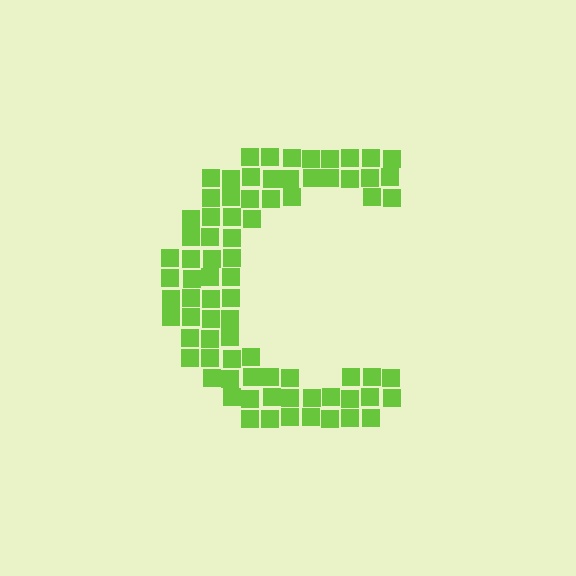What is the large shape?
The large shape is the letter C.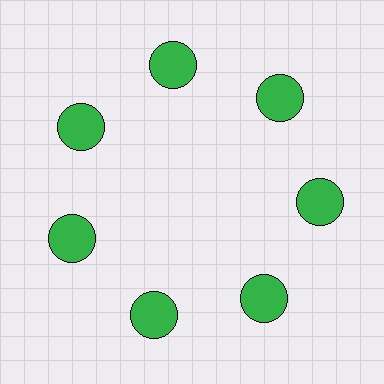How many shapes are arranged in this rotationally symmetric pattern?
There are 7 shapes, arranged in 7 groups of 1.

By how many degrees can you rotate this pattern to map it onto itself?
The pattern maps onto itself every 51 degrees of rotation.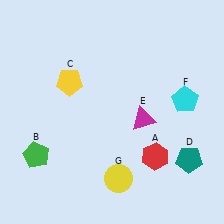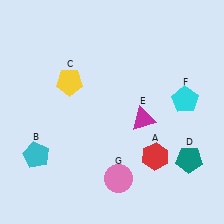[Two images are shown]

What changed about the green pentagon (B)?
In Image 1, B is green. In Image 2, it changed to cyan.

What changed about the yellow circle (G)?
In Image 1, G is yellow. In Image 2, it changed to pink.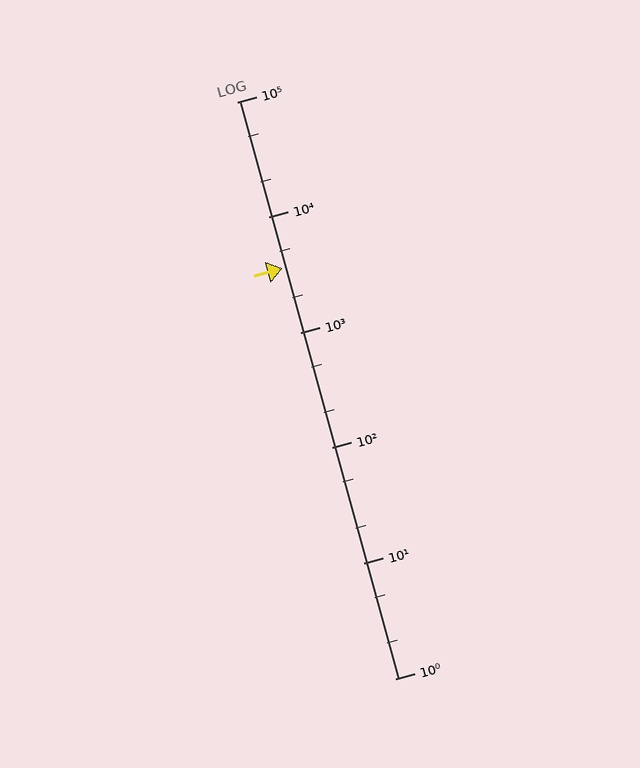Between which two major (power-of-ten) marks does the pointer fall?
The pointer is between 1000 and 10000.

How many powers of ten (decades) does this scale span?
The scale spans 5 decades, from 1 to 100000.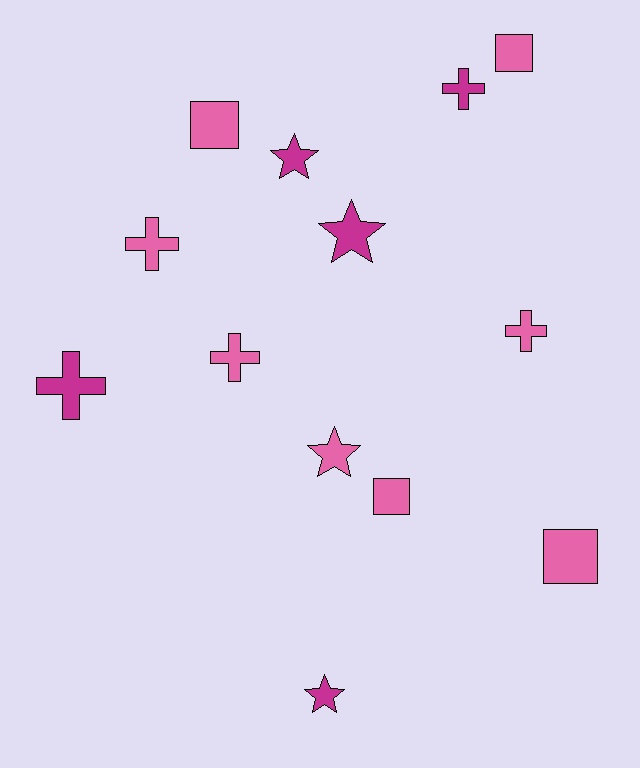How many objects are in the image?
There are 13 objects.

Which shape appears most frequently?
Cross, with 5 objects.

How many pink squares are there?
There are 4 pink squares.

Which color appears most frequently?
Pink, with 8 objects.